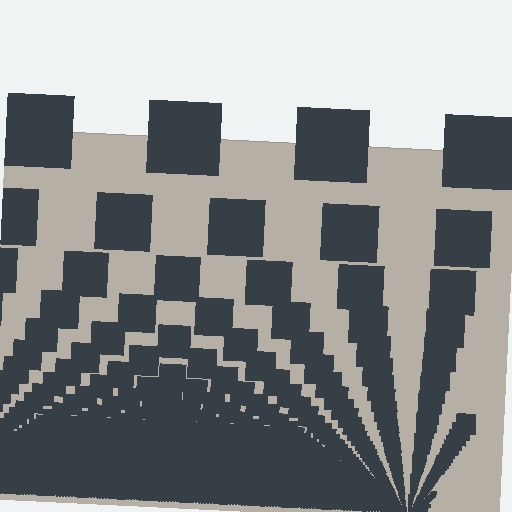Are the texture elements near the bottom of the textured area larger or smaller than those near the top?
Smaller. The gradient is inverted — elements near the bottom are smaller and denser.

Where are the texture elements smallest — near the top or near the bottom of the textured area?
Near the bottom.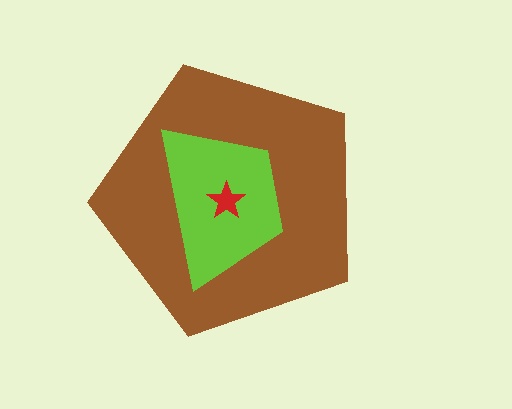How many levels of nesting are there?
3.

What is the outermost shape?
The brown pentagon.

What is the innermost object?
The red star.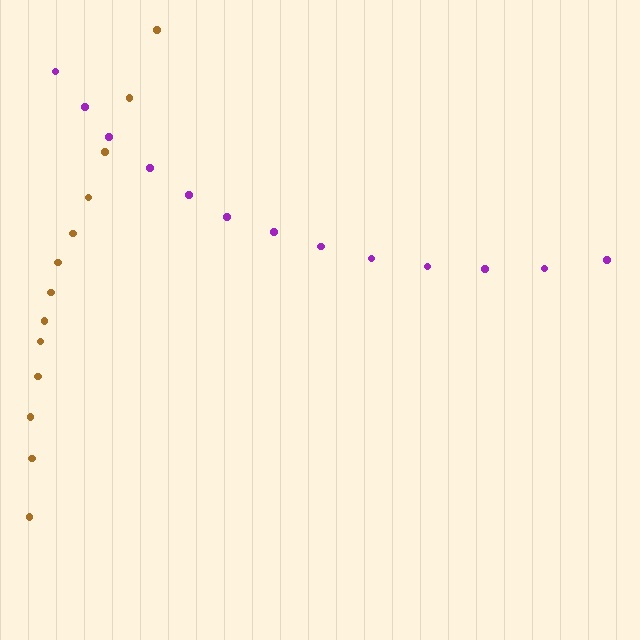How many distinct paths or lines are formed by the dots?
There are 2 distinct paths.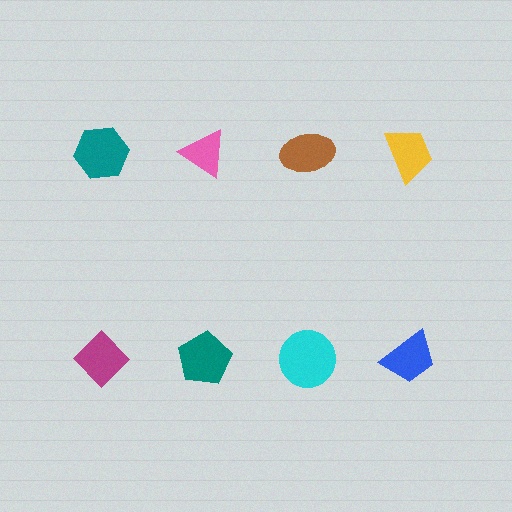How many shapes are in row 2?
4 shapes.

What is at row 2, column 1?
A magenta diamond.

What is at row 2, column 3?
A cyan circle.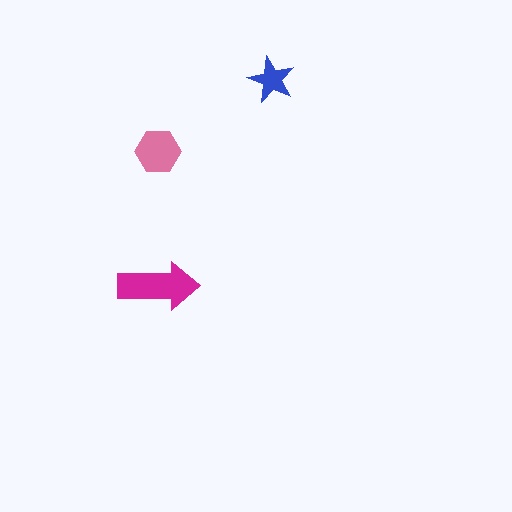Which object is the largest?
The magenta arrow.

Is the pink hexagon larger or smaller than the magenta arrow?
Smaller.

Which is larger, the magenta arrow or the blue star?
The magenta arrow.